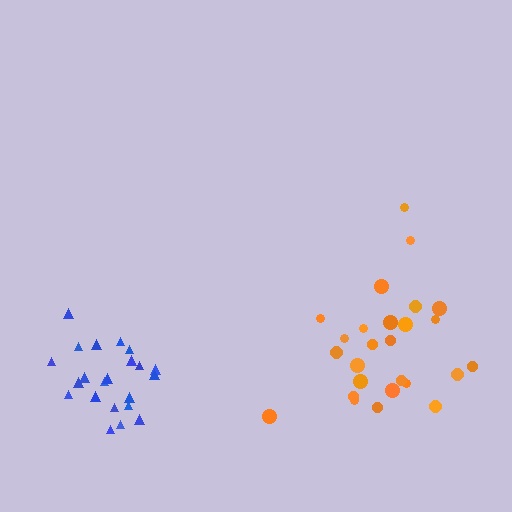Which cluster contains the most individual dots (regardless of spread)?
Orange (26).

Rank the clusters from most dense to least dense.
blue, orange.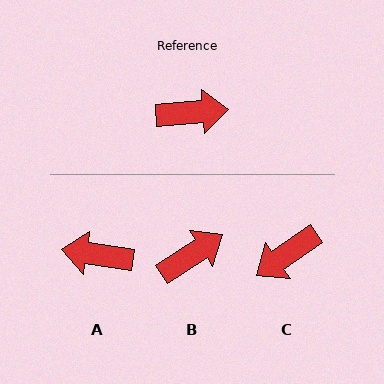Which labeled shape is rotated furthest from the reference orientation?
A, about 167 degrees away.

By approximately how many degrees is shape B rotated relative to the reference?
Approximately 29 degrees counter-clockwise.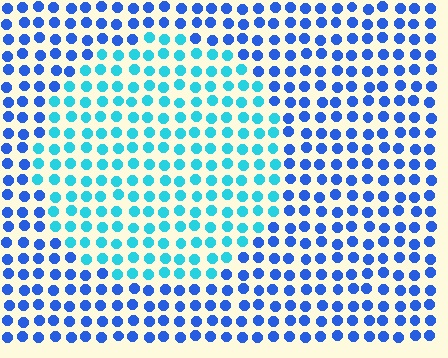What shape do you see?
I see a circle.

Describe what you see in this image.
The image is filled with small blue elements in a uniform arrangement. A circle-shaped region is visible where the elements are tinted to a slightly different hue, forming a subtle color boundary.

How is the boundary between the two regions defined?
The boundary is defined purely by a slight shift in hue (about 38 degrees). Spacing, size, and orientation are identical on both sides.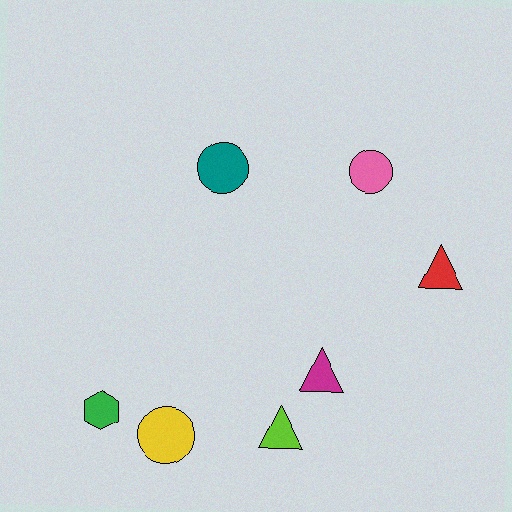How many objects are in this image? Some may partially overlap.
There are 7 objects.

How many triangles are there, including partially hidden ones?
There are 3 triangles.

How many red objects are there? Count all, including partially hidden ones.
There is 1 red object.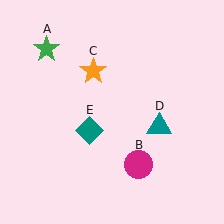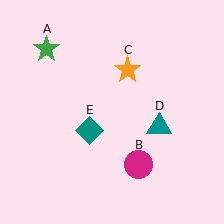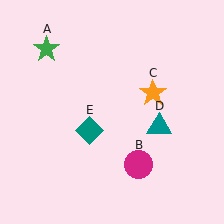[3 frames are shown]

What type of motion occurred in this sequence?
The orange star (object C) rotated clockwise around the center of the scene.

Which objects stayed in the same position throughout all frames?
Green star (object A) and magenta circle (object B) and teal triangle (object D) and teal diamond (object E) remained stationary.